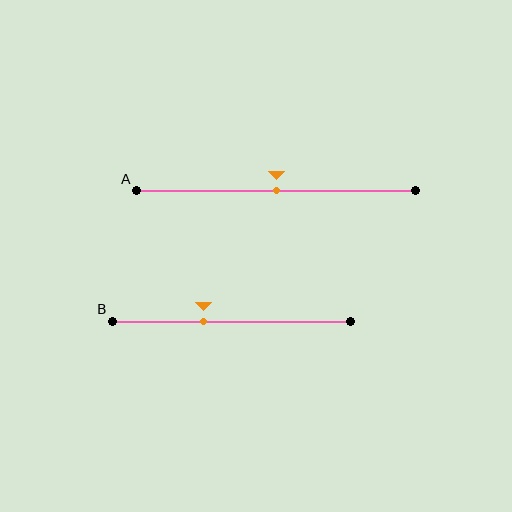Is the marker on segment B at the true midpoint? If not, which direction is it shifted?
No, the marker on segment B is shifted to the left by about 12% of the segment length.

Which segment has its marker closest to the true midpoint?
Segment A has its marker closest to the true midpoint.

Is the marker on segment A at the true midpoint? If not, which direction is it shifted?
Yes, the marker on segment A is at the true midpoint.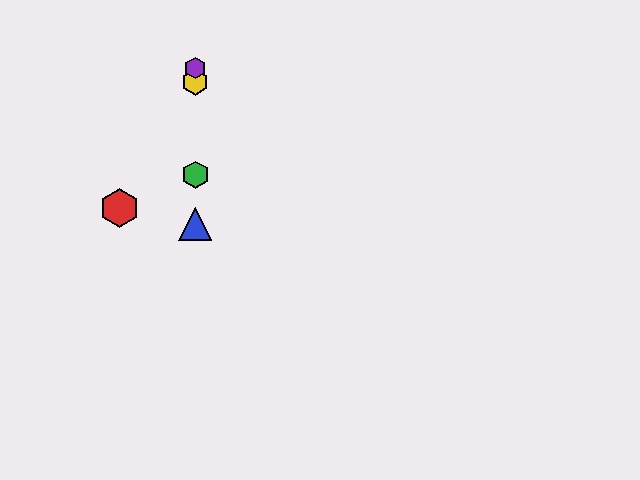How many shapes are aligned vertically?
4 shapes (the blue triangle, the green hexagon, the yellow hexagon, the purple hexagon) are aligned vertically.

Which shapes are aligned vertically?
The blue triangle, the green hexagon, the yellow hexagon, the purple hexagon are aligned vertically.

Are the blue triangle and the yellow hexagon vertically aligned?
Yes, both are at x≈195.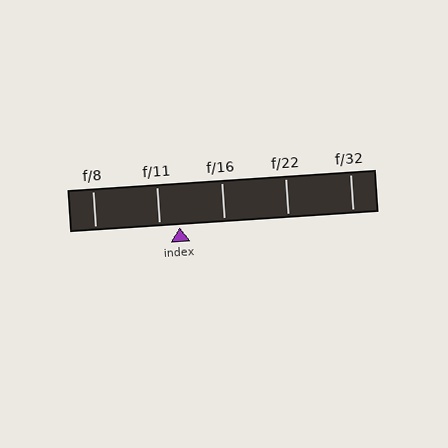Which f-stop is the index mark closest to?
The index mark is closest to f/11.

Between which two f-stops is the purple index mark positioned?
The index mark is between f/11 and f/16.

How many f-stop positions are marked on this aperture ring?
There are 5 f-stop positions marked.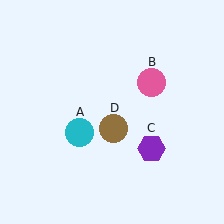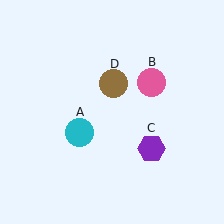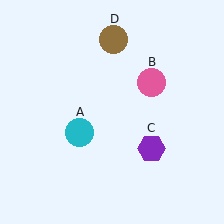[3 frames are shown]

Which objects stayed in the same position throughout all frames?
Cyan circle (object A) and pink circle (object B) and purple hexagon (object C) remained stationary.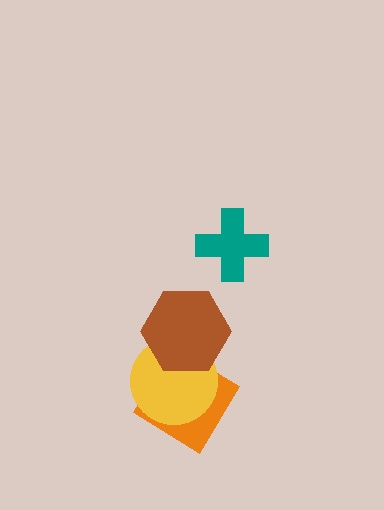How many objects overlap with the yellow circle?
2 objects overlap with the yellow circle.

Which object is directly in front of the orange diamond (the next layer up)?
The yellow circle is directly in front of the orange diamond.